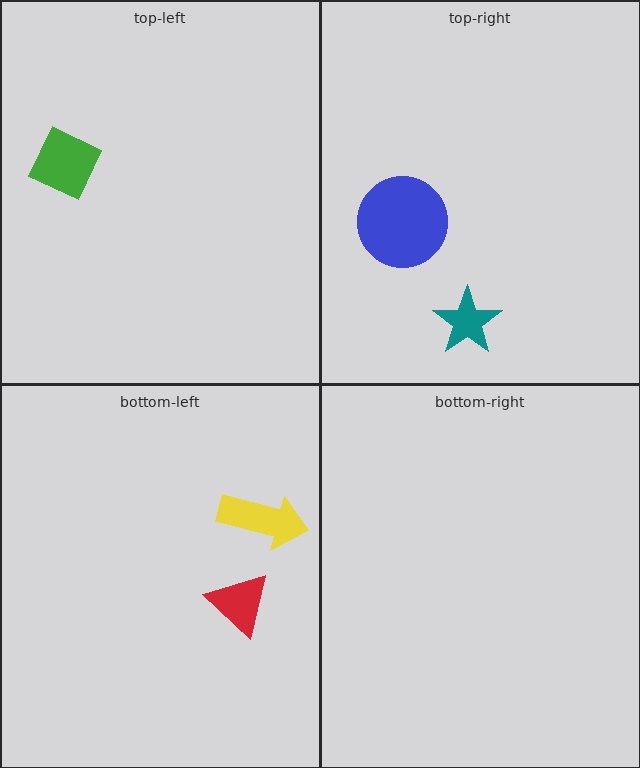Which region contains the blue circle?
The top-right region.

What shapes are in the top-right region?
The teal star, the blue circle.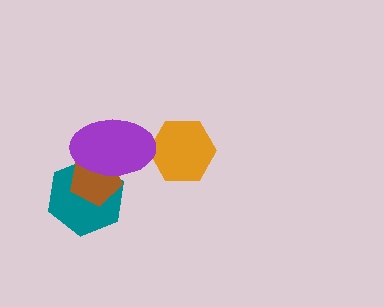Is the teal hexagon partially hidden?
Yes, it is partially covered by another shape.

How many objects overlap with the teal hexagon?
2 objects overlap with the teal hexagon.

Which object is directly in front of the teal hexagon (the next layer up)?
The brown pentagon is directly in front of the teal hexagon.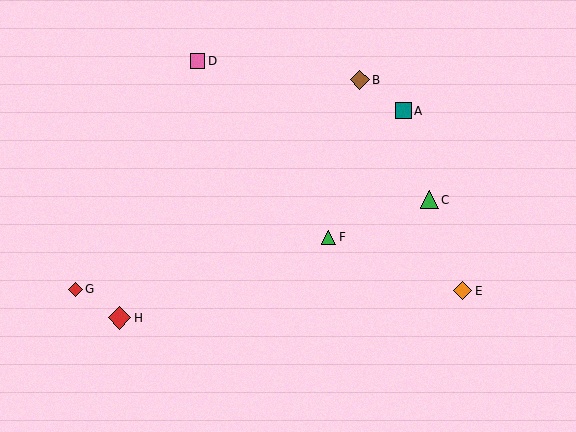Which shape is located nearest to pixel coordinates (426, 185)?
The green triangle (labeled C) at (429, 200) is nearest to that location.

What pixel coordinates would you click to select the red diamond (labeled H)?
Click at (120, 318) to select the red diamond H.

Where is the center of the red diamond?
The center of the red diamond is at (120, 318).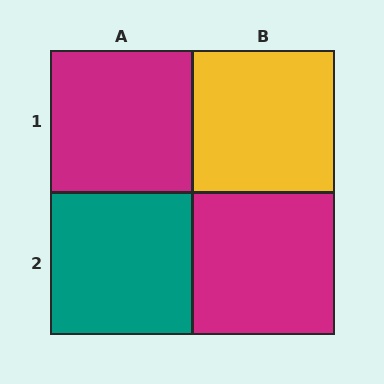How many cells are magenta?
2 cells are magenta.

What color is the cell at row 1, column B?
Yellow.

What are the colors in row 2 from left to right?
Teal, magenta.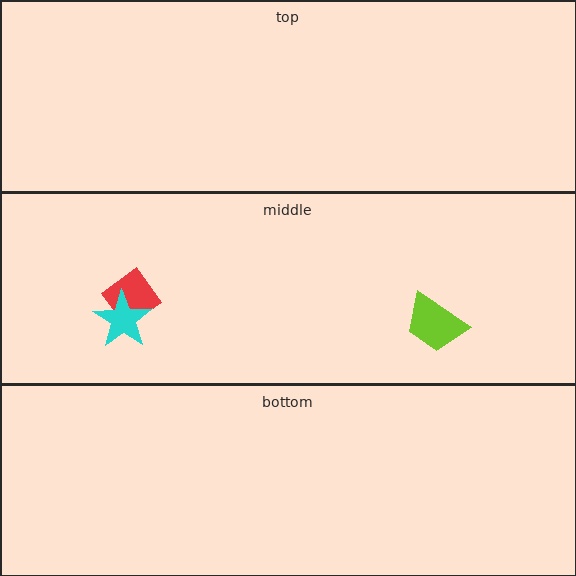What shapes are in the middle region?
The red diamond, the lime trapezoid, the cyan star.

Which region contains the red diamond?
The middle region.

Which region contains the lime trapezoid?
The middle region.